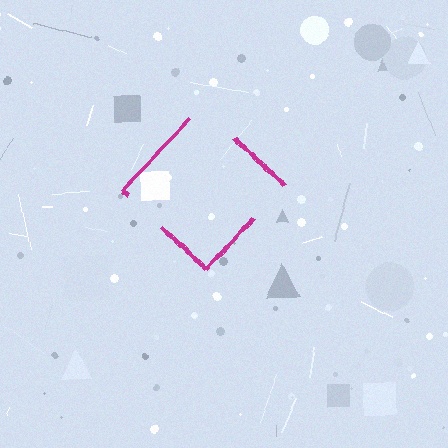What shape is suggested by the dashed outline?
The dashed outline suggests a diamond.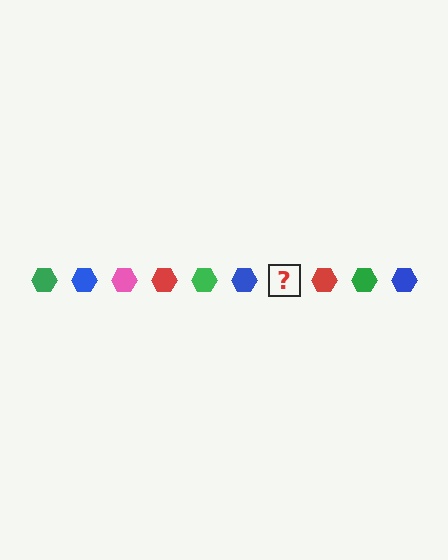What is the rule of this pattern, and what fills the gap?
The rule is that the pattern cycles through green, blue, pink, red hexagons. The gap should be filled with a pink hexagon.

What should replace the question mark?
The question mark should be replaced with a pink hexagon.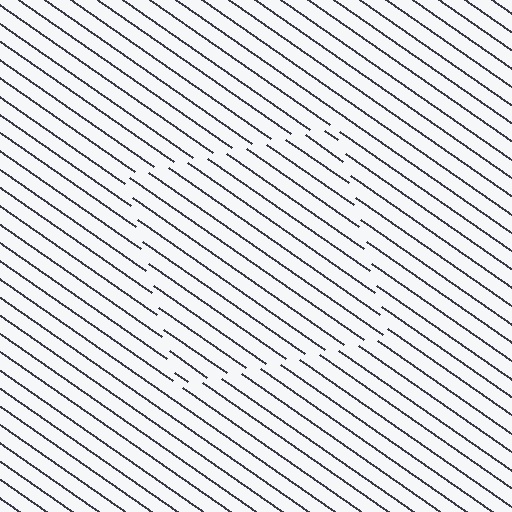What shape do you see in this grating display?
An illusory square. The interior of the shape contains the same grating, shifted by half a period — the contour is defined by the phase discontinuity where line-ends from the inner and outer gratings abut.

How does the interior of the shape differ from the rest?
The interior of the shape contains the same grating, shifted by half a period — the contour is defined by the phase discontinuity where line-ends from the inner and outer gratings abut.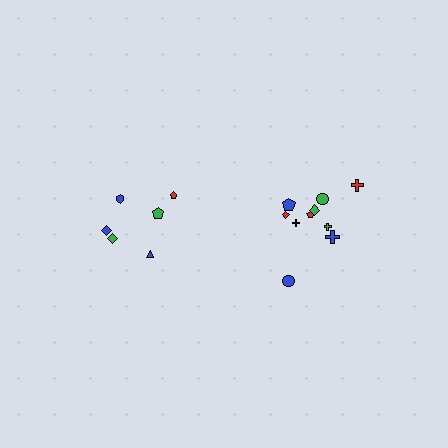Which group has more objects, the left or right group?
The right group.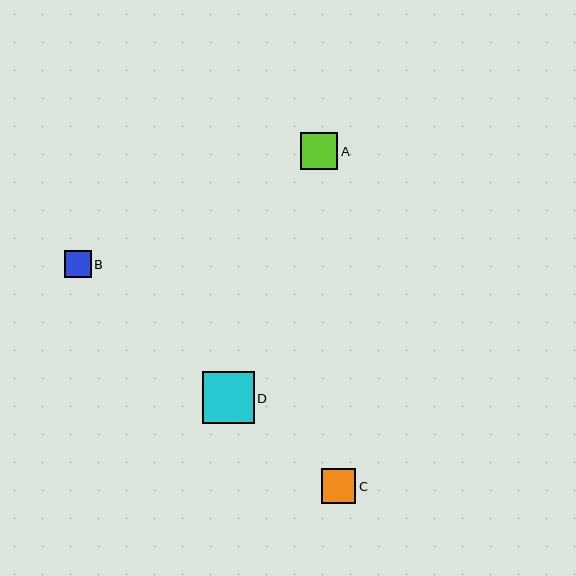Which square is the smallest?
Square B is the smallest with a size of approximately 27 pixels.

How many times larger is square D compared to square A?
Square D is approximately 1.4 times the size of square A.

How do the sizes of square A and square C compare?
Square A and square C are approximately the same size.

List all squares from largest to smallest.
From largest to smallest: D, A, C, B.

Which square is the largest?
Square D is the largest with a size of approximately 52 pixels.